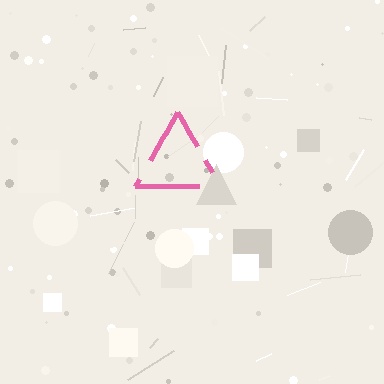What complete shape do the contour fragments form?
The contour fragments form a triangle.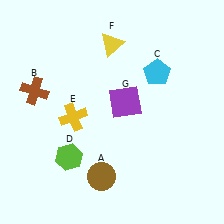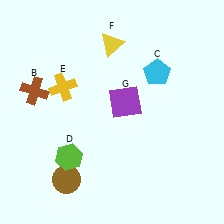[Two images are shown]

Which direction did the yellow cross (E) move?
The yellow cross (E) moved up.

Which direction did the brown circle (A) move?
The brown circle (A) moved left.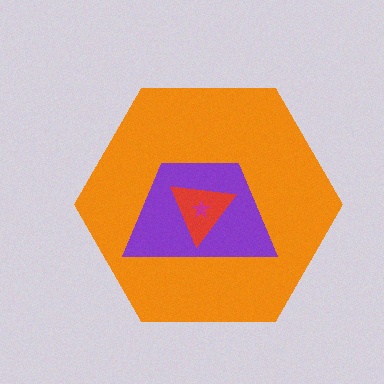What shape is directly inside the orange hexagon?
The purple trapezoid.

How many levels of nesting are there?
4.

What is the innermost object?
The magenta star.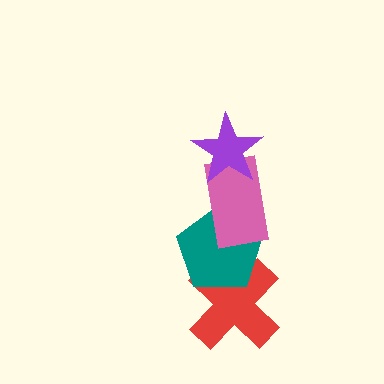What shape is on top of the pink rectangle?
The purple star is on top of the pink rectangle.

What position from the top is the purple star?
The purple star is 1st from the top.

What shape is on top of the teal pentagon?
The pink rectangle is on top of the teal pentagon.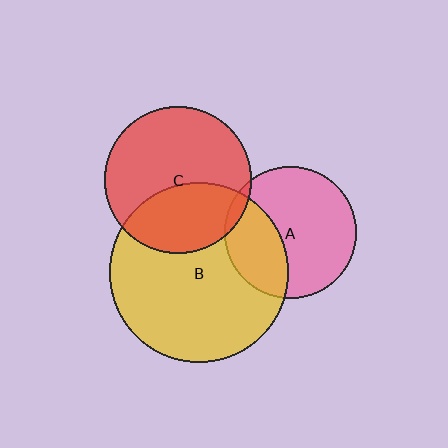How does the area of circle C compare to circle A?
Approximately 1.3 times.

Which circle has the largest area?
Circle B (yellow).